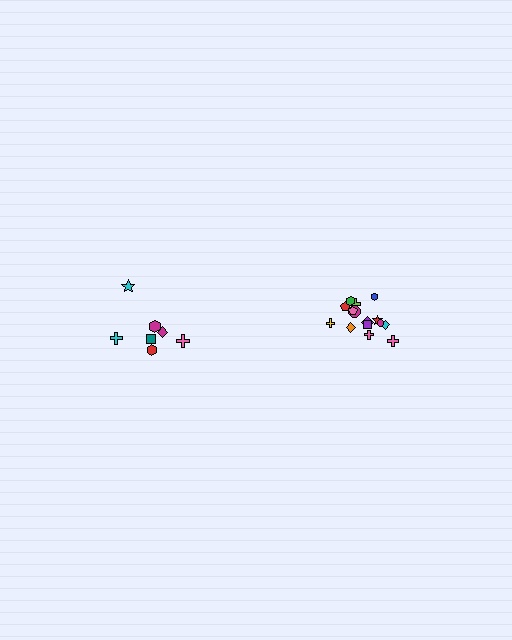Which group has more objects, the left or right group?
The right group.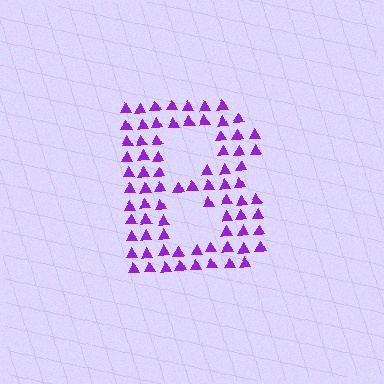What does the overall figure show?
The overall figure shows the letter B.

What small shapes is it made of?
It is made of small triangles.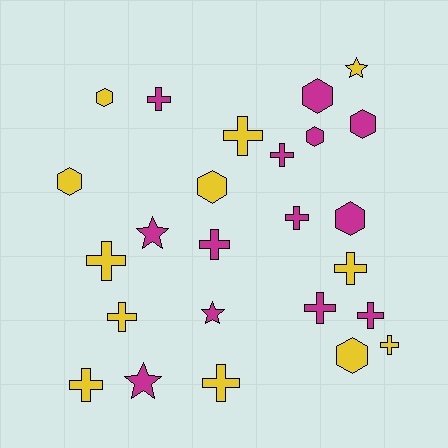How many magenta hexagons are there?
There are 4 magenta hexagons.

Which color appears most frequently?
Magenta, with 13 objects.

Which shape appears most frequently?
Cross, with 13 objects.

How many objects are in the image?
There are 25 objects.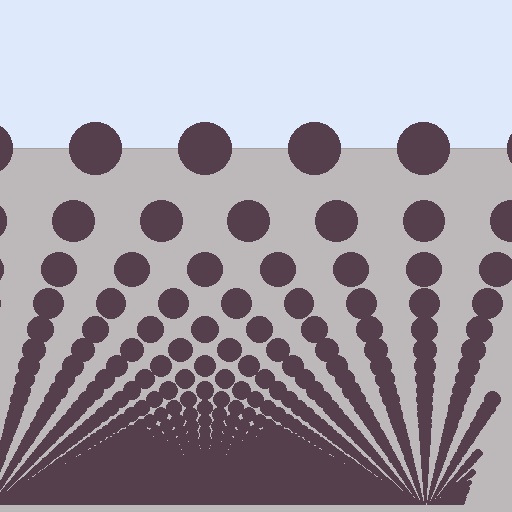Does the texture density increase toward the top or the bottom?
Density increases toward the bottom.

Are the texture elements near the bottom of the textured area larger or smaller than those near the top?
Smaller. The gradient is inverted — elements near the bottom are smaller and denser.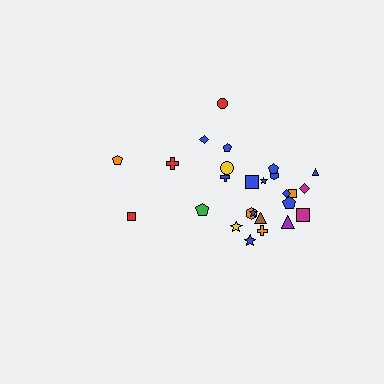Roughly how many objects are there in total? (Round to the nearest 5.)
Roughly 25 objects in total.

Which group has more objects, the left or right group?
The right group.